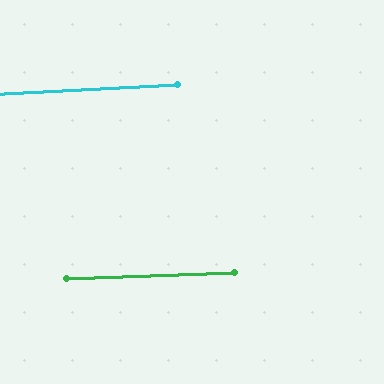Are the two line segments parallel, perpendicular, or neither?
Parallel — their directions differ by only 0.9°.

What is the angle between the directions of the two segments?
Approximately 1 degree.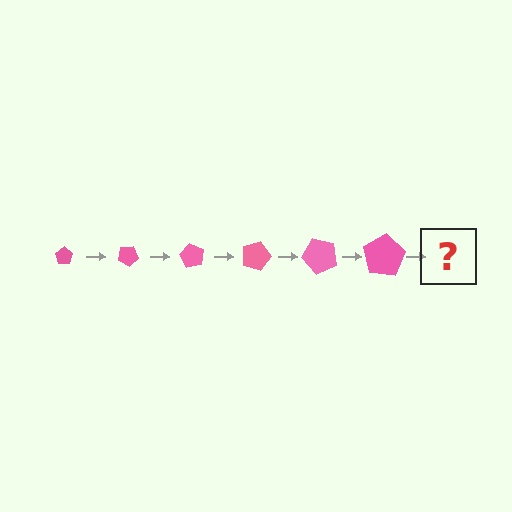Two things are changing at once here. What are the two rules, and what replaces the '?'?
The two rules are that the pentagon grows larger each step and it rotates 30 degrees each step. The '?' should be a pentagon, larger than the previous one and rotated 180 degrees from the start.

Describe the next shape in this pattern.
It should be a pentagon, larger than the previous one and rotated 180 degrees from the start.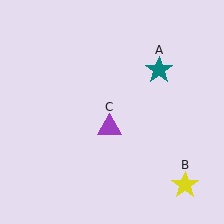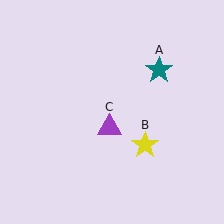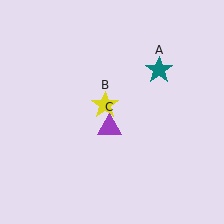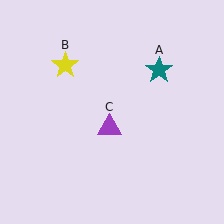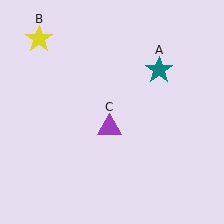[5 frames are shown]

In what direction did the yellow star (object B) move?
The yellow star (object B) moved up and to the left.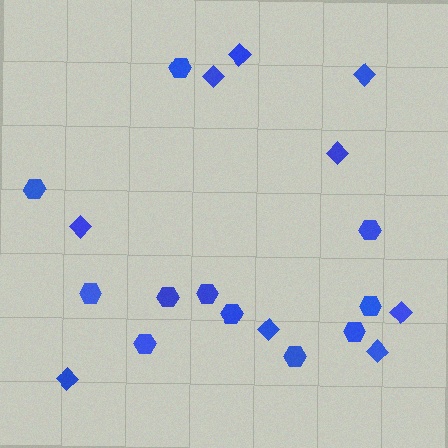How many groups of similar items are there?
There are 2 groups: one group of hexagons (11) and one group of diamonds (9).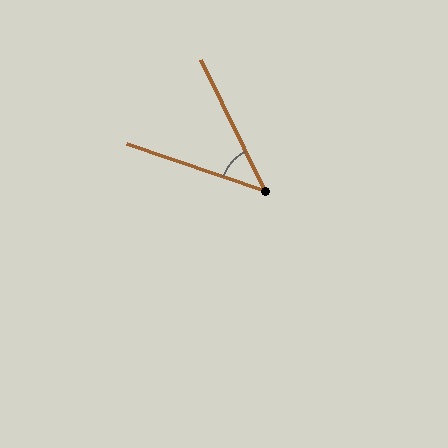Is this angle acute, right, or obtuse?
It is acute.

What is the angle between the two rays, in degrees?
Approximately 45 degrees.